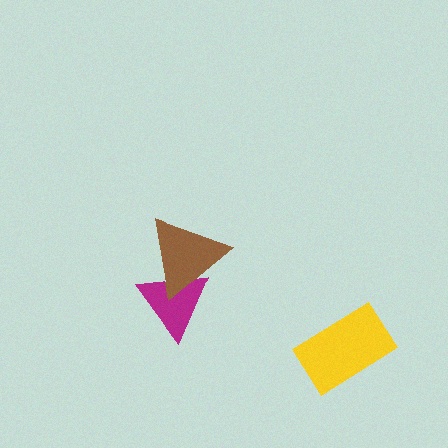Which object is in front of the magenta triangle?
The brown triangle is in front of the magenta triangle.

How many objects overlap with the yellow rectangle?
0 objects overlap with the yellow rectangle.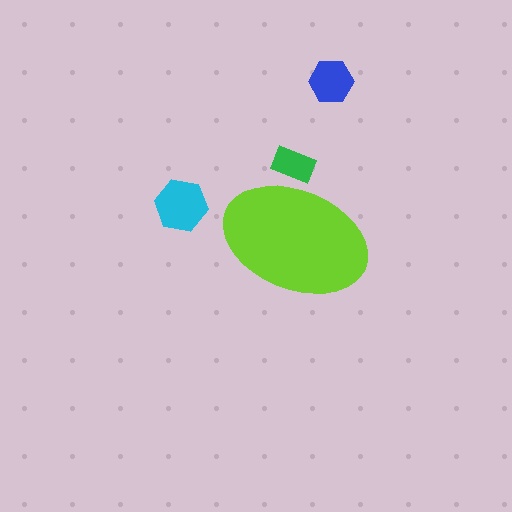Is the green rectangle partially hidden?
Yes, the green rectangle is partially hidden behind the lime ellipse.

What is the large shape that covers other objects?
A lime ellipse.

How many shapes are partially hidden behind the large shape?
1 shape is partially hidden.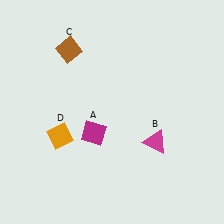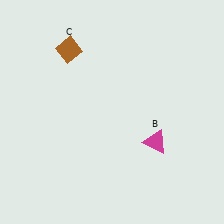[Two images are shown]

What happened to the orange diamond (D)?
The orange diamond (D) was removed in Image 2. It was in the bottom-left area of Image 1.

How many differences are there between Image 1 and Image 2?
There are 2 differences between the two images.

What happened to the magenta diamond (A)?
The magenta diamond (A) was removed in Image 2. It was in the bottom-left area of Image 1.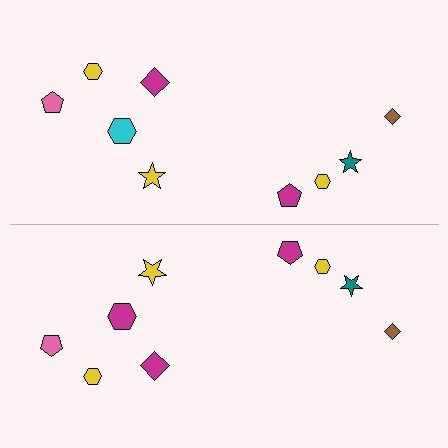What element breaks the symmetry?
The magenta hexagon on the bottom side breaks the symmetry — its mirror counterpart is cyan.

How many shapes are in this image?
There are 18 shapes in this image.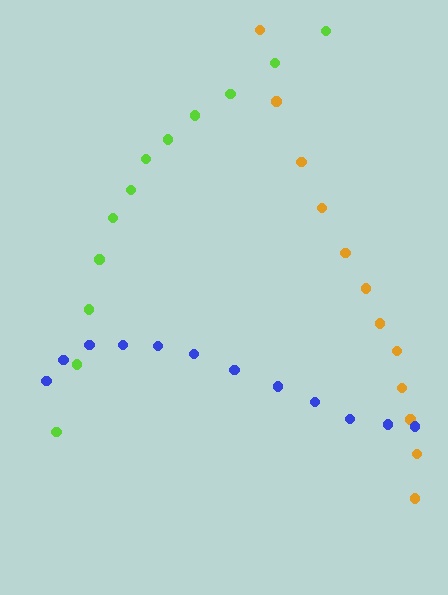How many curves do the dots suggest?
There are 3 distinct paths.